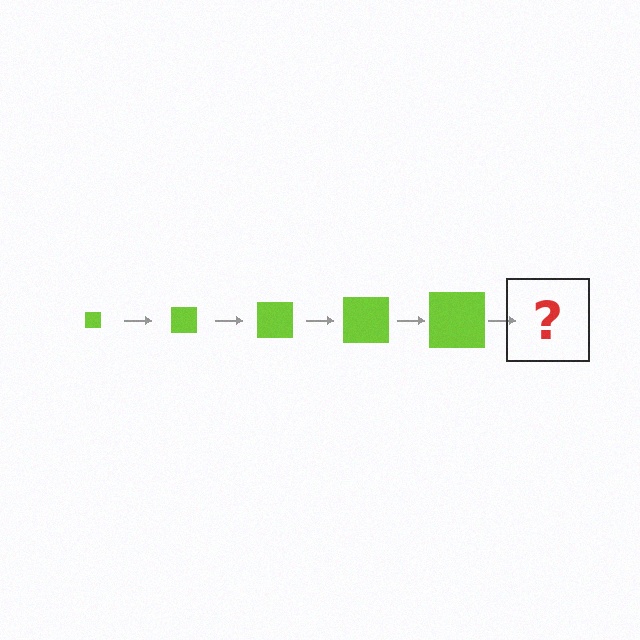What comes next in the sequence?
The next element should be a lime square, larger than the previous one.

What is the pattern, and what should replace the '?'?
The pattern is that the square gets progressively larger each step. The '?' should be a lime square, larger than the previous one.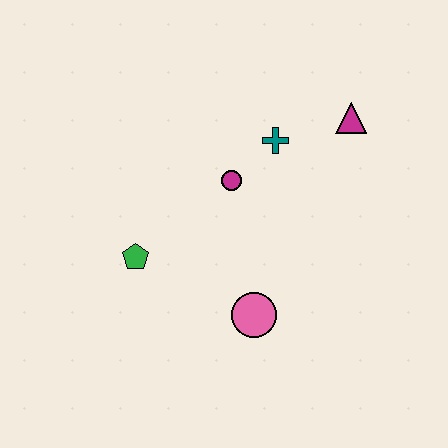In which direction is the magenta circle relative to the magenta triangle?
The magenta circle is to the left of the magenta triangle.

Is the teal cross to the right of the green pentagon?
Yes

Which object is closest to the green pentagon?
The magenta circle is closest to the green pentagon.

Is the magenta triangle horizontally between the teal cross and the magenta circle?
No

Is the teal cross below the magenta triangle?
Yes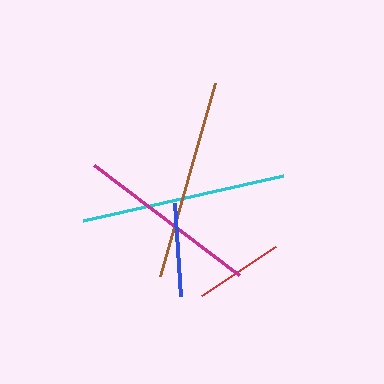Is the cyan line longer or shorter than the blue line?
The cyan line is longer than the blue line.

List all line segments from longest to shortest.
From longest to shortest: cyan, brown, magenta, blue, red.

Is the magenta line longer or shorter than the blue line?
The magenta line is longer than the blue line.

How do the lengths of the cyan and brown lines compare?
The cyan and brown lines are approximately the same length.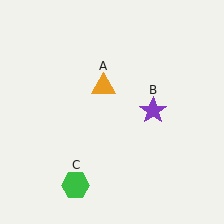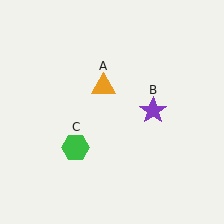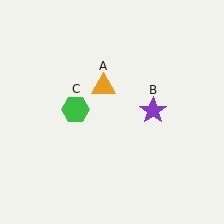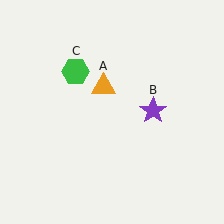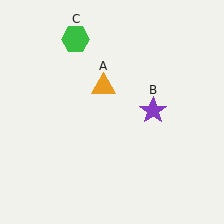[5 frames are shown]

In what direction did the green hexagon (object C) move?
The green hexagon (object C) moved up.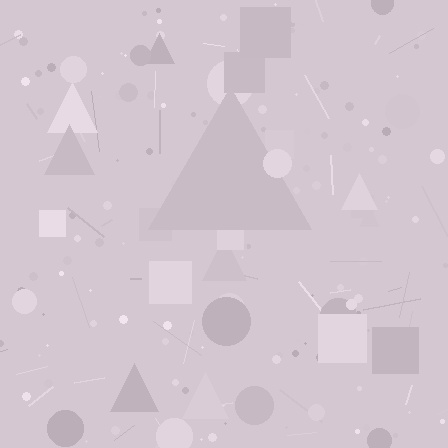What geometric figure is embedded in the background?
A triangle is embedded in the background.